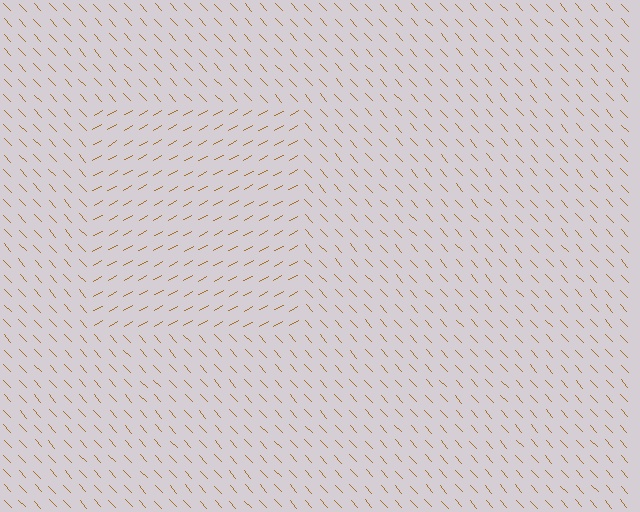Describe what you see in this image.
The image is filled with small brown line segments. A rectangle region in the image has lines oriented differently from the surrounding lines, creating a visible texture boundary.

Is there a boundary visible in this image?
Yes, there is a texture boundary formed by a change in line orientation.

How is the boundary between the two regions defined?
The boundary is defined purely by a change in line orientation (approximately 76 degrees difference). All lines are the same color and thickness.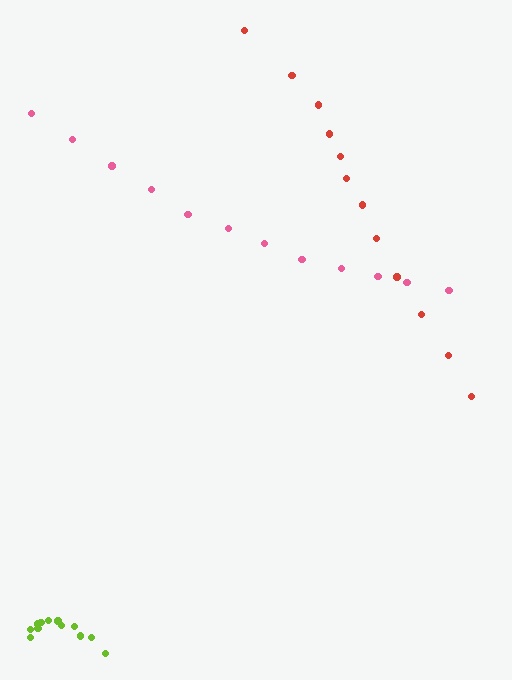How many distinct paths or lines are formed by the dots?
There are 3 distinct paths.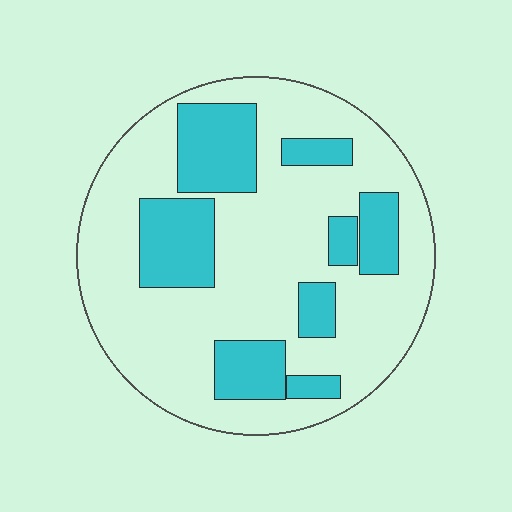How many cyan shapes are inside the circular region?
8.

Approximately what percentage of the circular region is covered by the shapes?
Approximately 30%.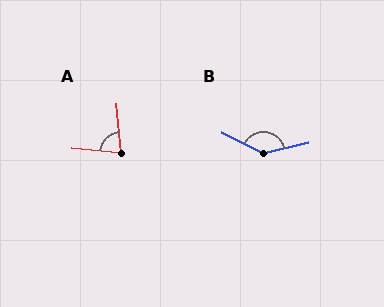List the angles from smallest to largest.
A (79°), B (140°).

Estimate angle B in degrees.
Approximately 140 degrees.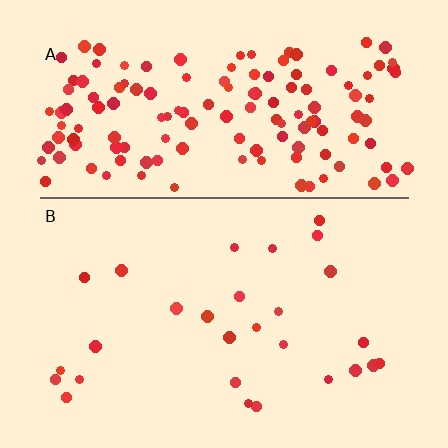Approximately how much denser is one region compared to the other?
Approximately 5.4× — region A over region B.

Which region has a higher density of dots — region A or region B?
A (the top).